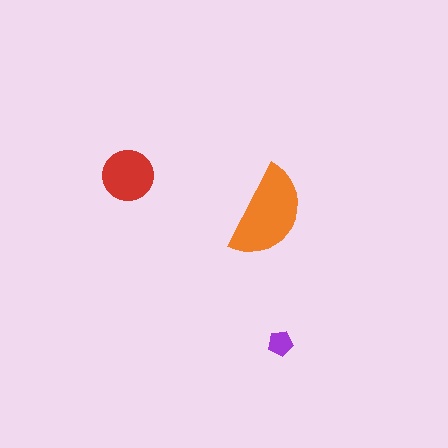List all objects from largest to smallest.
The orange semicircle, the red circle, the purple pentagon.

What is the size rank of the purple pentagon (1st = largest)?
3rd.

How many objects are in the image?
There are 3 objects in the image.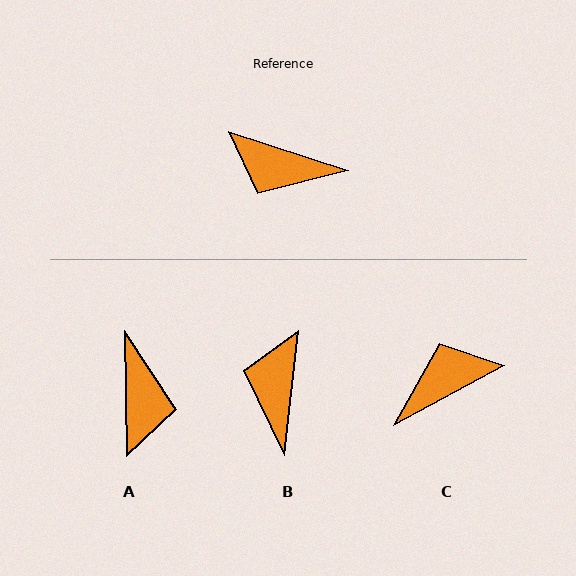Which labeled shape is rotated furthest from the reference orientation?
C, about 134 degrees away.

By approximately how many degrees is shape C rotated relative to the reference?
Approximately 134 degrees clockwise.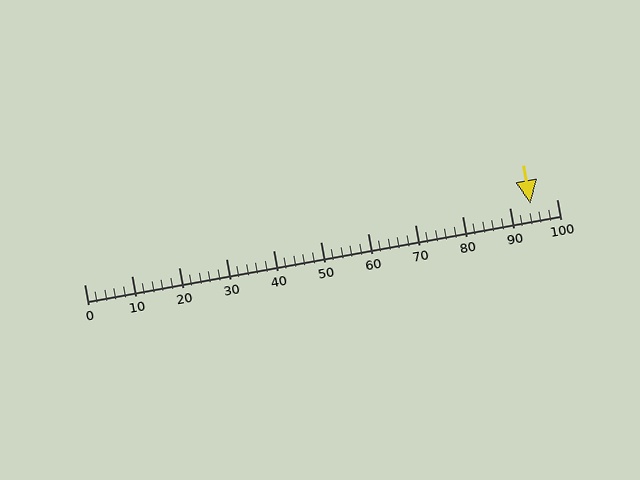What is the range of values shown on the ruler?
The ruler shows values from 0 to 100.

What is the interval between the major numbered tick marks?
The major tick marks are spaced 10 units apart.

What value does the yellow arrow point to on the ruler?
The yellow arrow points to approximately 94.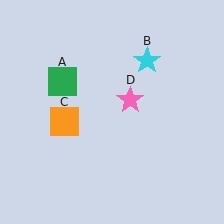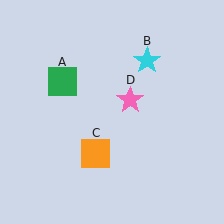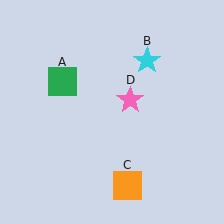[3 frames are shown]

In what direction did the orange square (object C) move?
The orange square (object C) moved down and to the right.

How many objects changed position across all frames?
1 object changed position: orange square (object C).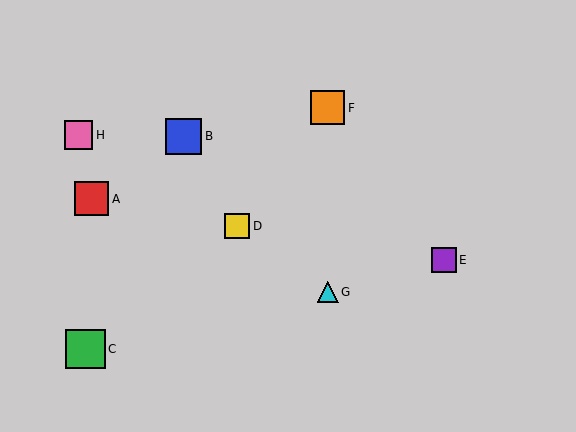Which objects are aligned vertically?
Objects F, G are aligned vertically.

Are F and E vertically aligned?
No, F is at x≈328 and E is at x≈444.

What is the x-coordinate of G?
Object G is at x≈328.